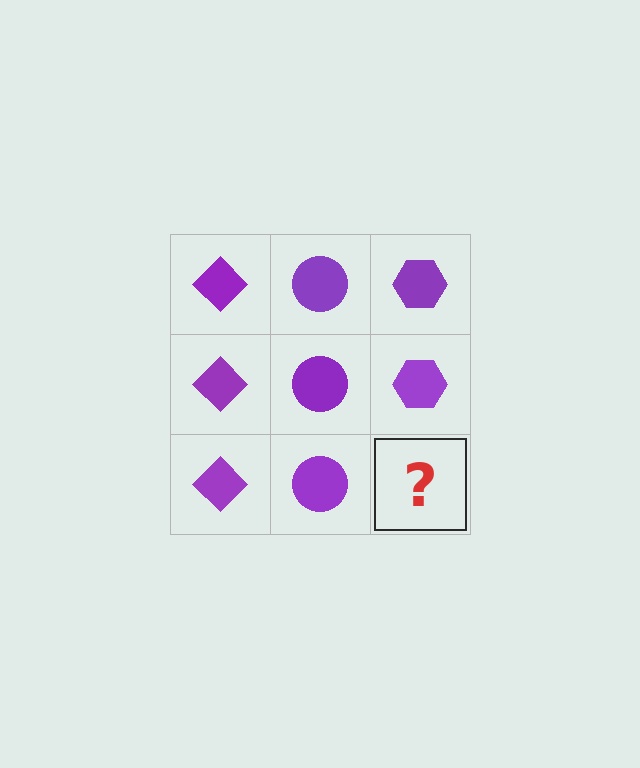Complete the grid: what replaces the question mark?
The question mark should be replaced with a purple hexagon.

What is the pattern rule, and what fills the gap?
The rule is that each column has a consistent shape. The gap should be filled with a purple hexagon.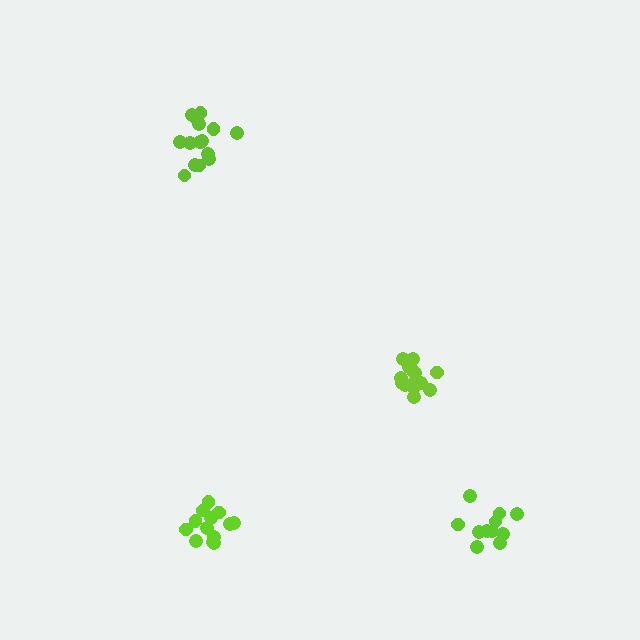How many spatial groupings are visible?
There are 4 spatial groupings.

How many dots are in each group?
Group 1: 15 dots, Group 2: 13 dots, Group 3: 16 dots, Group 4: 11 dots (55 total).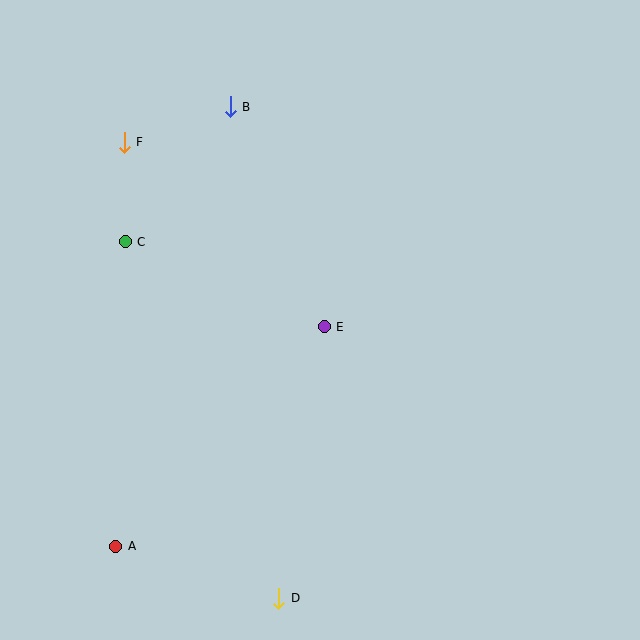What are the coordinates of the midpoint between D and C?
The midpoint between D and C is at (202, 420).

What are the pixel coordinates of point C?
Point C is at (125, 242).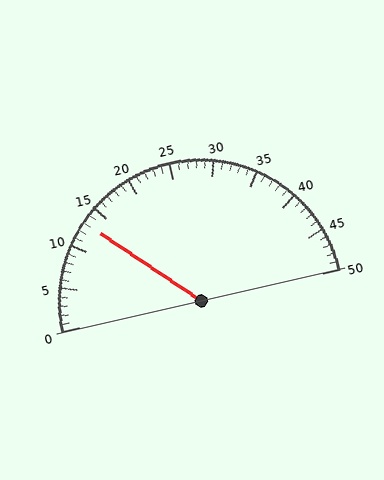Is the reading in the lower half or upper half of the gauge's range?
The reading is in the lower half of the range (0 to 50).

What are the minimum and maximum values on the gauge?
The gauge ranges from 0 to 50.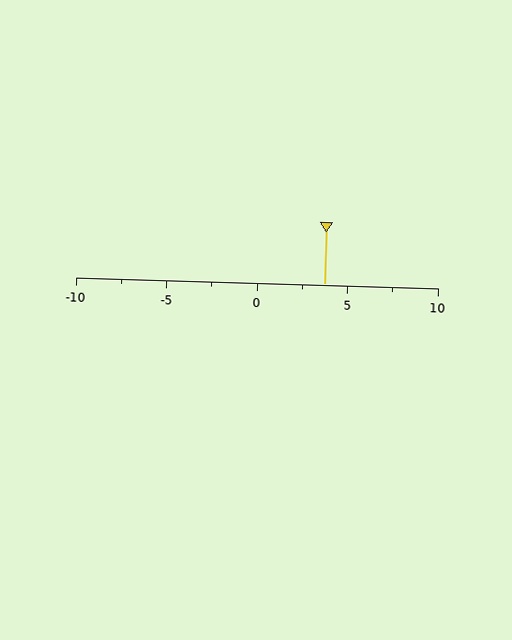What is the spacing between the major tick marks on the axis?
The major ticks are spaced 5 apart.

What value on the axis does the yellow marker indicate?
The marker indicates approximately 3.8.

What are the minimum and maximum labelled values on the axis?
The axis runs from -10 to 10.